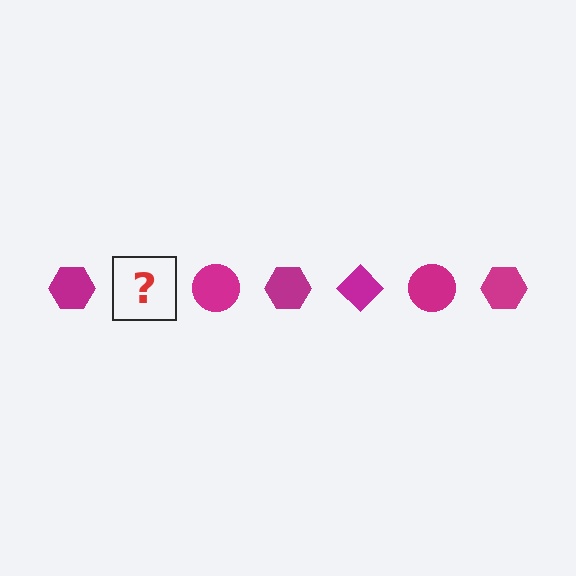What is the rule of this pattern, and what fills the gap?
The rule is that the pattern cycles through hexagon, diamond, circle shapes in magenta. The gap should be filled with a magenta diamond.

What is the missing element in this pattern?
The missing element is a magenta diamond.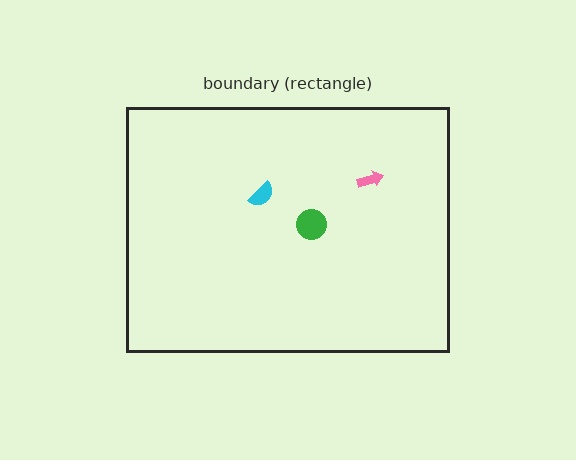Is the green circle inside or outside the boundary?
Inside.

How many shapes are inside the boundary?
3 inside, 0 outside.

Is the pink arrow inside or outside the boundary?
Inside.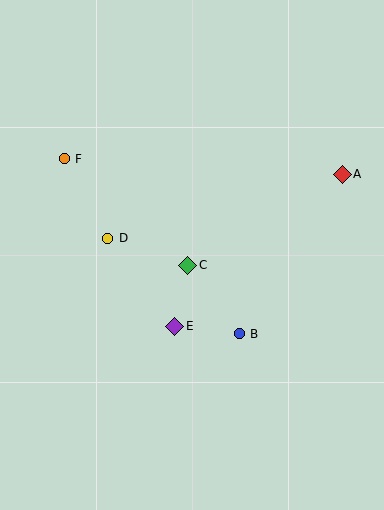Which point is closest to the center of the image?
Point C at (188, 265) is closest to the center.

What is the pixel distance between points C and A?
The distance between C and A is 179 pixels.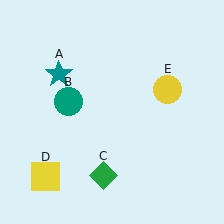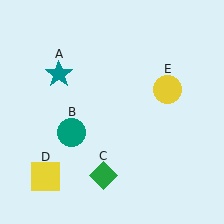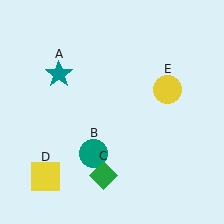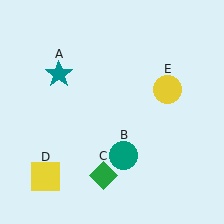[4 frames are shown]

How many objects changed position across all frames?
1 object changed position: teal circle (object B).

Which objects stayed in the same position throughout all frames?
Teal star (object A) and green diamond (object C) and yellow square (object D) and yellow circle (object E) remained stationary.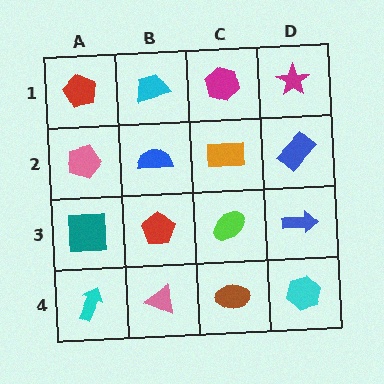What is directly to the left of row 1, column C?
A cyan trapezoid.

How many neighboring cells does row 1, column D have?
2.